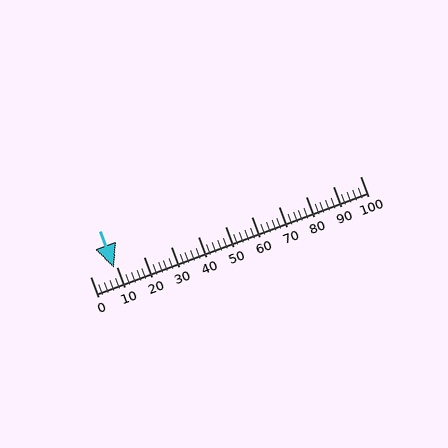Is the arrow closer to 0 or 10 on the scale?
The arrow is closer to 10.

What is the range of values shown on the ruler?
The ruler shows values from 0 to 100.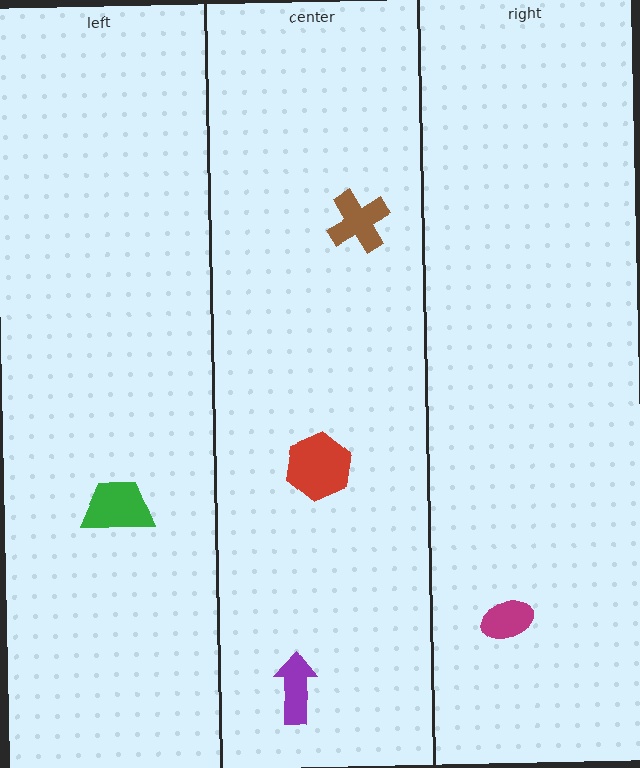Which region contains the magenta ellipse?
The right region.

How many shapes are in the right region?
1.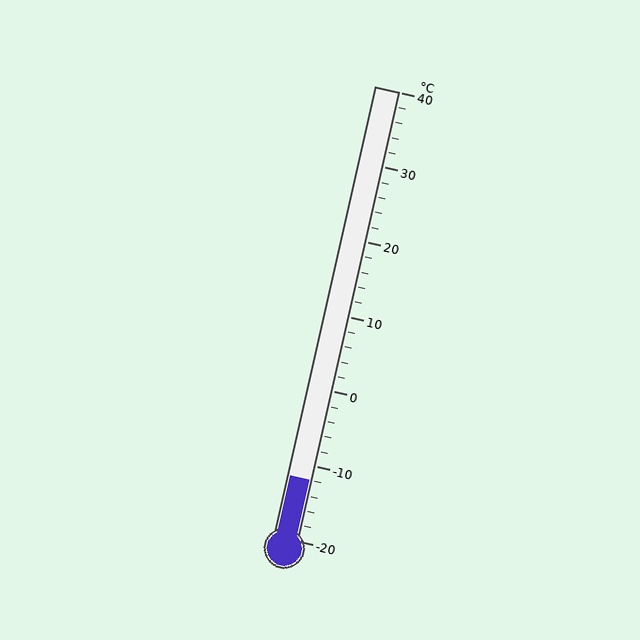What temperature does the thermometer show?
The thermometer shows approximately -12°C.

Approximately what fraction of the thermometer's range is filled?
The thermometer is filled to approximately 15% of its range.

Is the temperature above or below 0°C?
The temperature is below 0°C.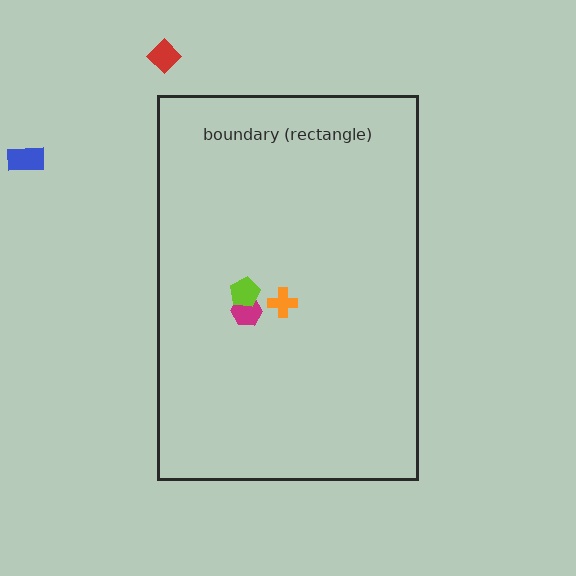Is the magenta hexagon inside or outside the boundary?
Inside.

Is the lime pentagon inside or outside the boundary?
Inside.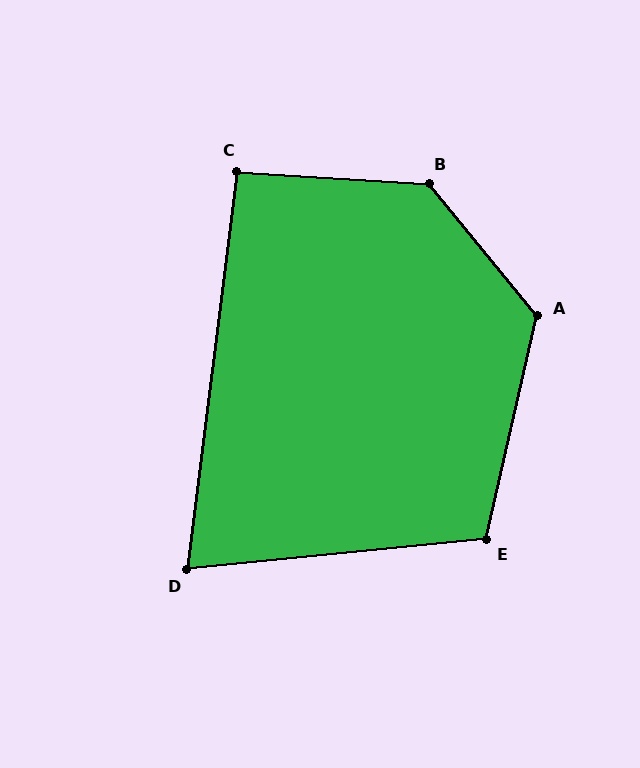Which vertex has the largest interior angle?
B, at approximately 133 degrees.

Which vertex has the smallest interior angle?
D, at approximately 77 degrees.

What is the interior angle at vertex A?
Approximately 128 degrees (obtuse).